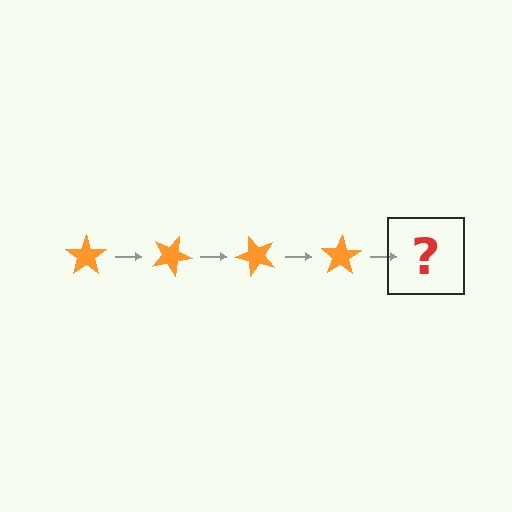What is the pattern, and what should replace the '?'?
The pattern is that the star rotates 25 degrees each step. The '?' should be an orange star rotated 100 degrees.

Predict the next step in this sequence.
The next step is an orange star rotated 100 degrees.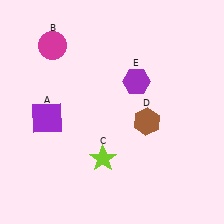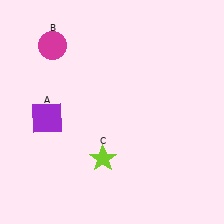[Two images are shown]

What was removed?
The brown hexagon (D), the purple hexagon (E) were removed in Image 2.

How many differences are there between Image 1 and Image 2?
There are 2 differences between the two images.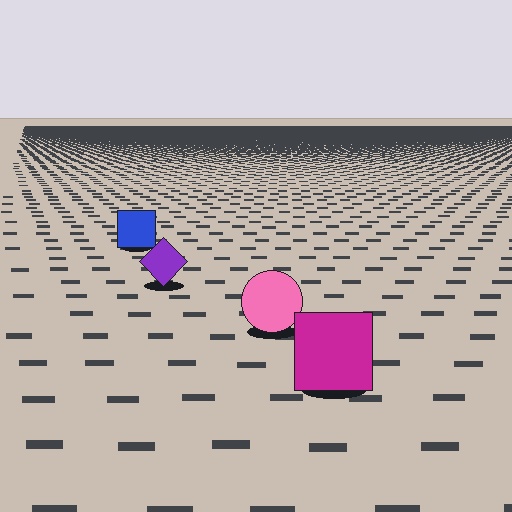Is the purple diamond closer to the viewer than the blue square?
Yes. The purple diamond is closer — you can tell from the texture gradient: the ground texture is coarser near it.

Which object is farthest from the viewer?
The blue square is farthest from the viewer. It appears smaller and the ground texture around it is denser.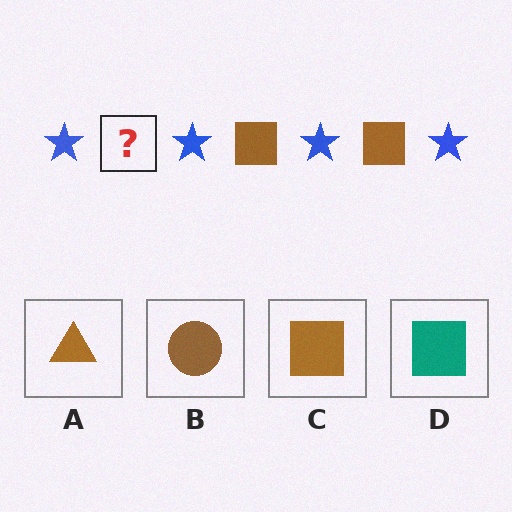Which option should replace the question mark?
Option C.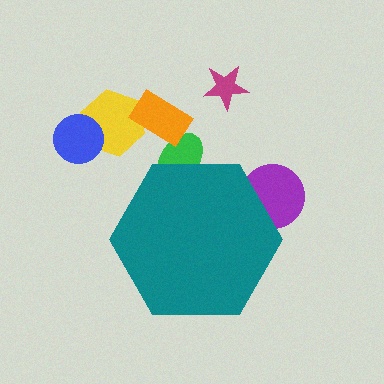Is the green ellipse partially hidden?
Yes, the green ellipse is partially hidden behind the teal hexagon.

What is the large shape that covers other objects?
A teal hexagon.